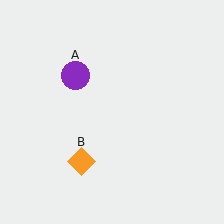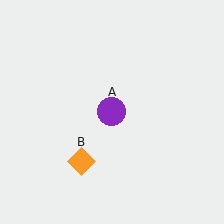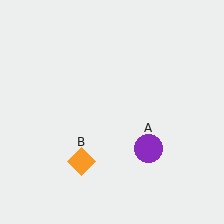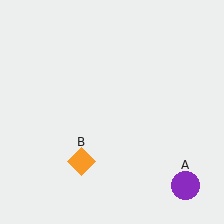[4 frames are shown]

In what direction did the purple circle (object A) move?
The purple circle (object A) moved down and to the right.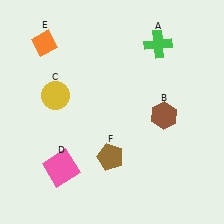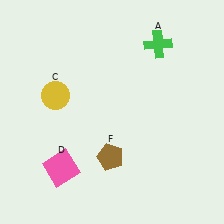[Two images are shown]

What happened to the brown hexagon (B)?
The brown hexagon (B) was removed in Image 2. It was in the bottom-right area of Image 1.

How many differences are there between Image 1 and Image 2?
There are 2 differences between the two images.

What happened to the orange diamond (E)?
The orange diamond (E) was removed in Image 2. It was in the top-left area of Image 1.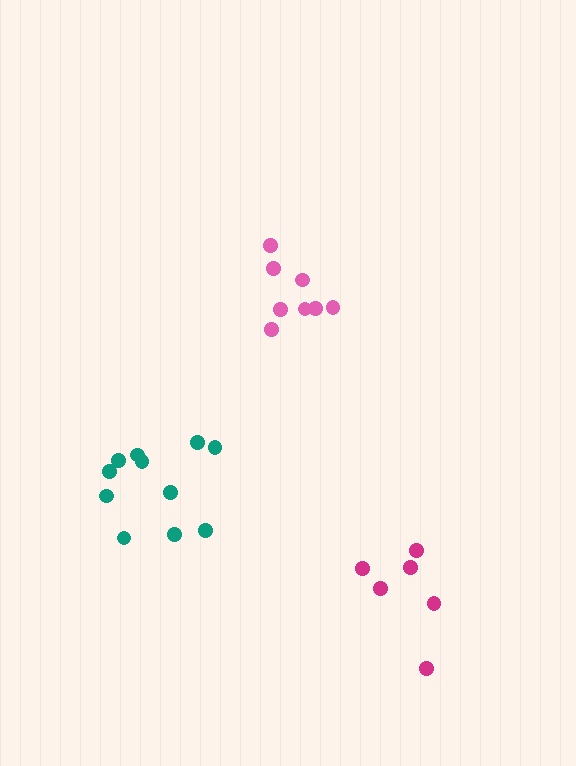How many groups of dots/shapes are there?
There are 3 groups.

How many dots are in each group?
Group 1: 6 dots, Group 2: 8 dots, Group 3: 11 dots (25 total).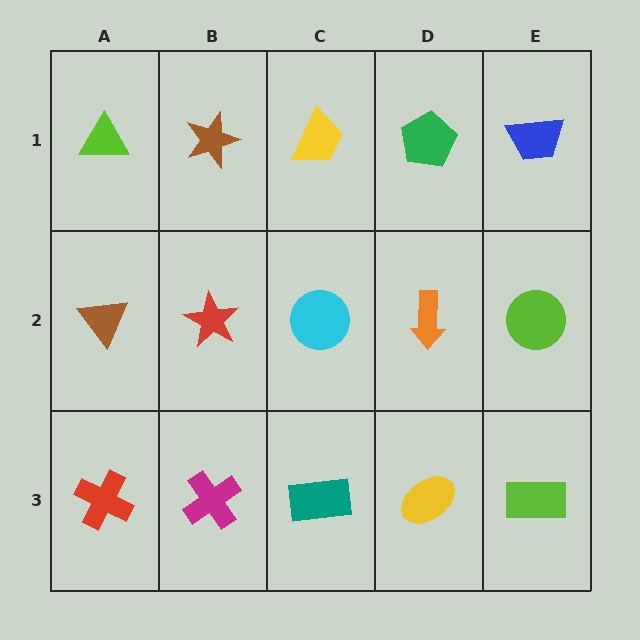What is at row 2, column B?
A red star.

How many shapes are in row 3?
5 shapes.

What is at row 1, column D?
A green pentagon.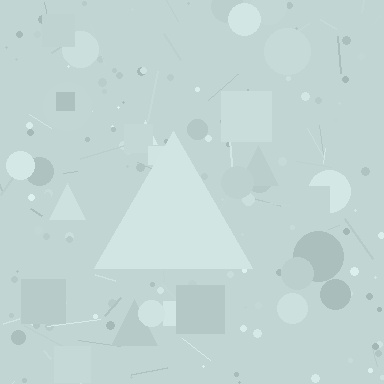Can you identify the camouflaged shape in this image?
The camouflaged shape is a triangle.